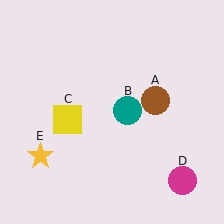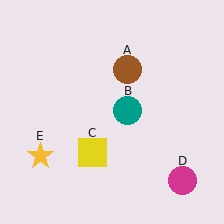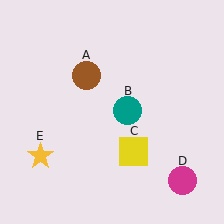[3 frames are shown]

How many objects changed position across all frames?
2 objects changed position: brown circle (object A), yellow square (object C).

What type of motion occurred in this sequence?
The brown circle (object A), yellow square (object C) rotated counterclockwise around the center of the scene.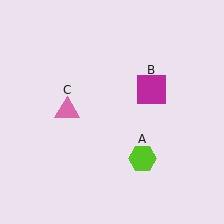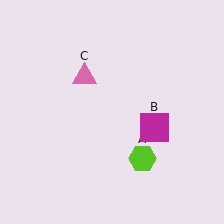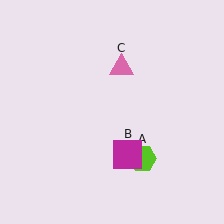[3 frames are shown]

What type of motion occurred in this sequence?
The magenta square (object B), pink triangle (object C) rotated clockwise around the center of the scene.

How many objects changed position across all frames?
2 objects changed position: magenta square (object B), pink triangle (object C).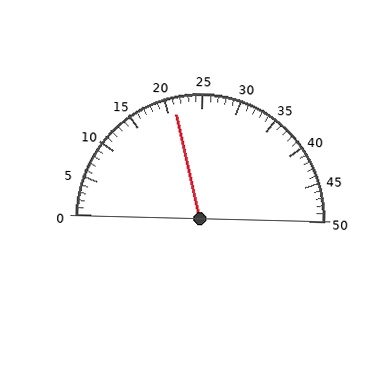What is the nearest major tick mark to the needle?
The nearest major tick mark is 20.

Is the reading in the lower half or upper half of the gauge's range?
The reading is in the lower half of the range (0 to 50).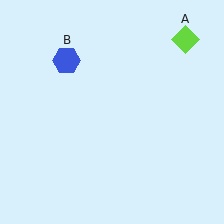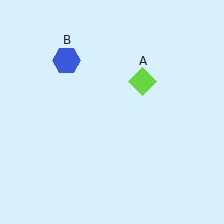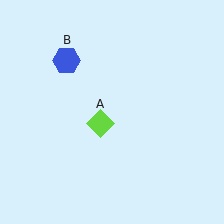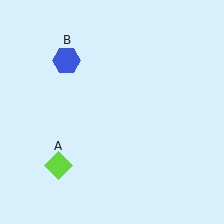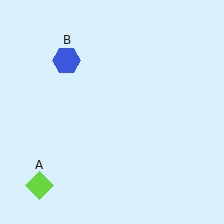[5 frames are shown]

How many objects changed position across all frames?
1 object changed position: lime diamond (object A).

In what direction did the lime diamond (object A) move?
The lime diamond (object A) moved down and to the left.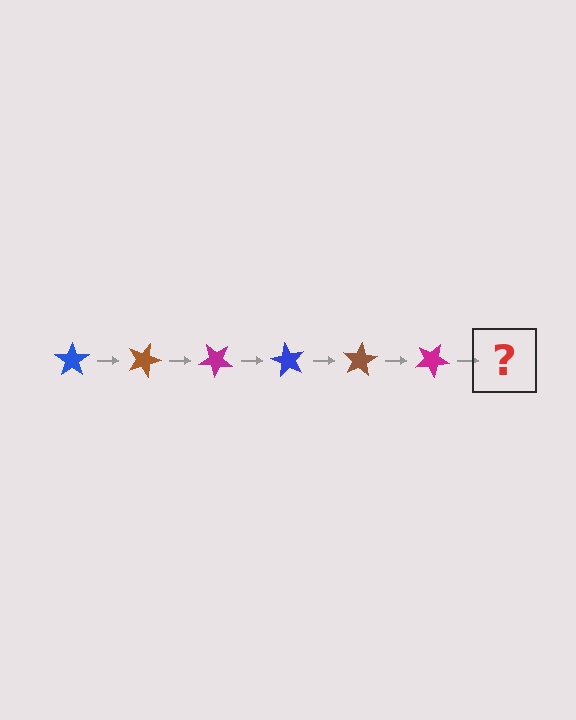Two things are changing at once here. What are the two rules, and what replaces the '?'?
The two rules are that it rotates 20 degrees each step and the color cycles through blue, brown, and magenta. The '?' should be a blue star, rotated 120 degrees from the start.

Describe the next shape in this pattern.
It should be a blue star, rotated 120 degrees from the start.